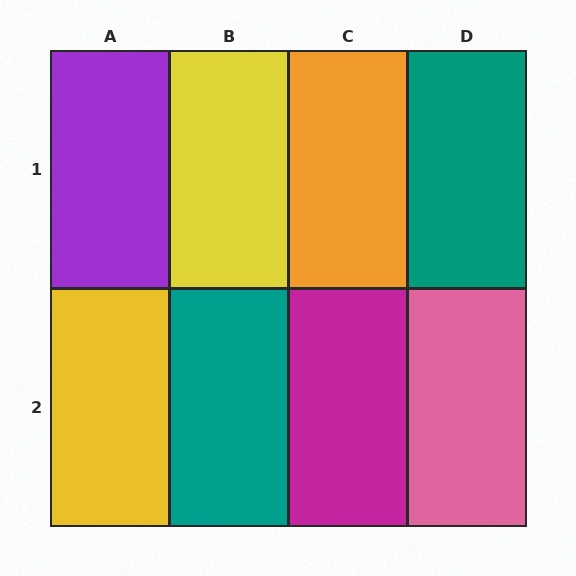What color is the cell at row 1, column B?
Yellow.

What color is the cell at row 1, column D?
Teal.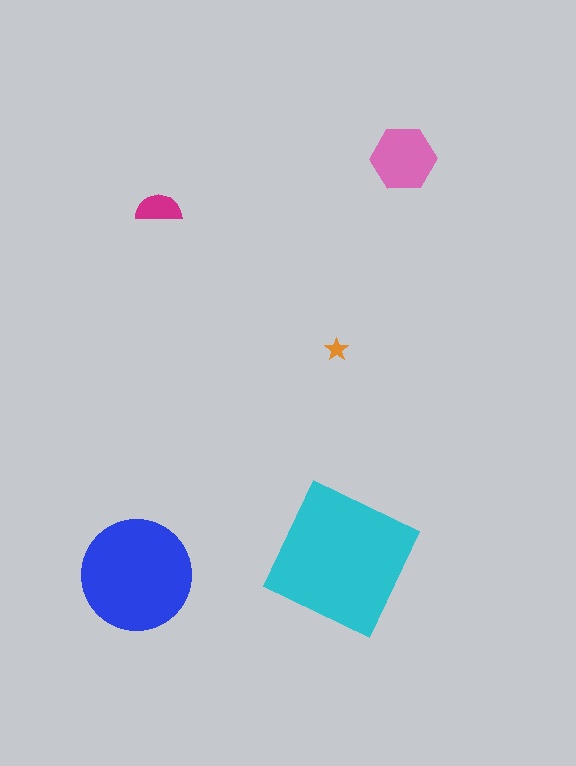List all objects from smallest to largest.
The orange star, the magenta semicircle, the pink hexagon, the blue circle, the cyan square.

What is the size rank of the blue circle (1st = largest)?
2nd.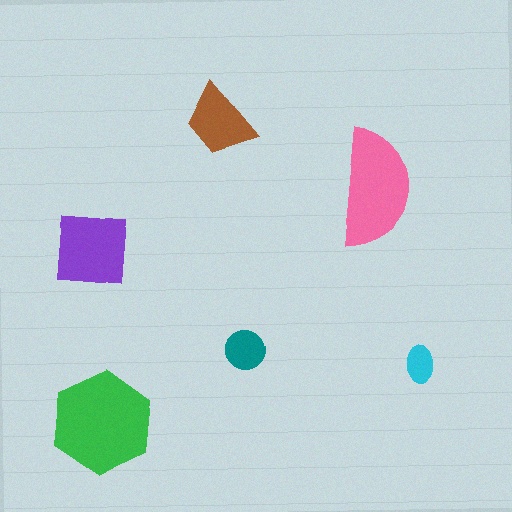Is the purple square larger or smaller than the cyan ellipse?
Larger.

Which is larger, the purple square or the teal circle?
The purple square.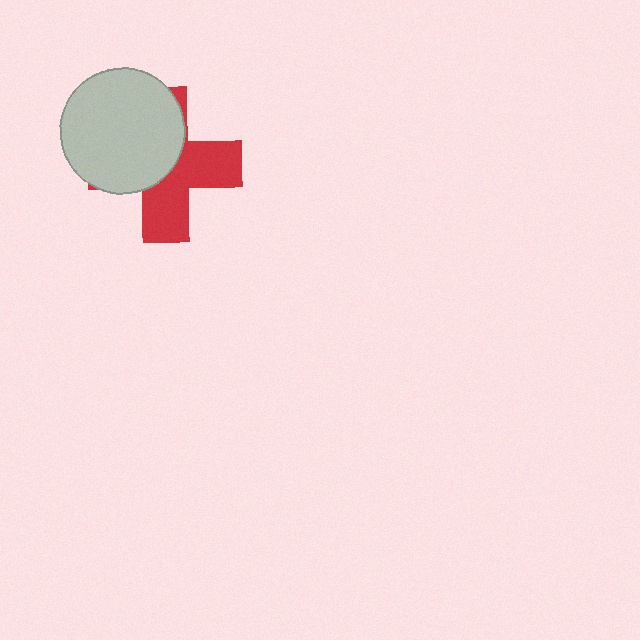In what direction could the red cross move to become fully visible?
The red cross could move toward the lower-right. That would shift it out from behind the light gray circle entirely.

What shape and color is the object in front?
The object in front is a light gray circle.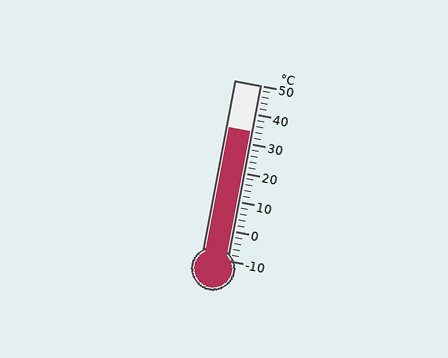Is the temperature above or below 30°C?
The temperature is above 30°C.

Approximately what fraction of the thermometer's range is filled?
The thermometer is filled to approximately 75% of its range.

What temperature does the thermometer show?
The thermometer shows approximately 34°C.